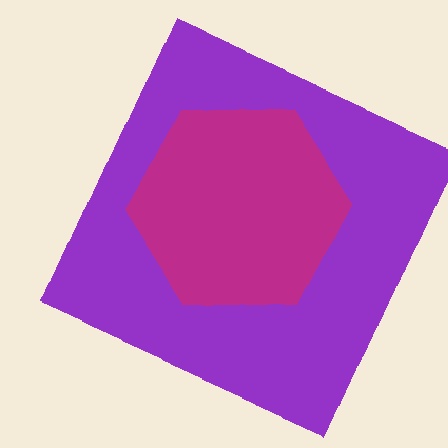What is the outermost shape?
The purple square.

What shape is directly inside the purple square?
The magenta hexagon.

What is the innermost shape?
The magenta hexagon.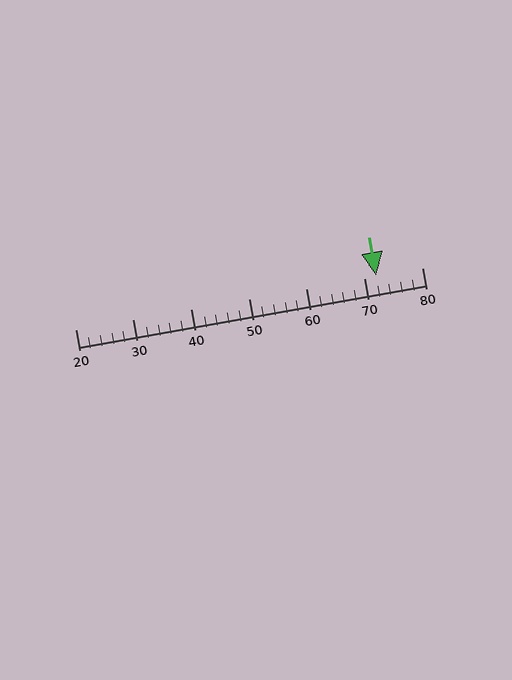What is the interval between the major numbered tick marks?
The major tick marks are spaced 10 units apart.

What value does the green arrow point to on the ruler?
The green arrow points to approximately 72.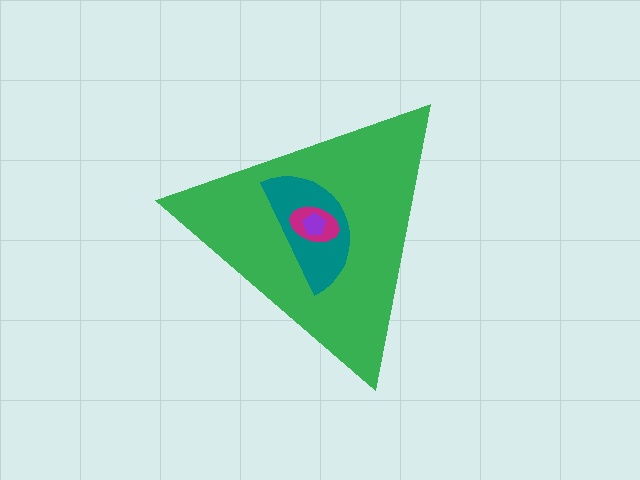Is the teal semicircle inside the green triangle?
Yes.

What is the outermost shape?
The green triangle.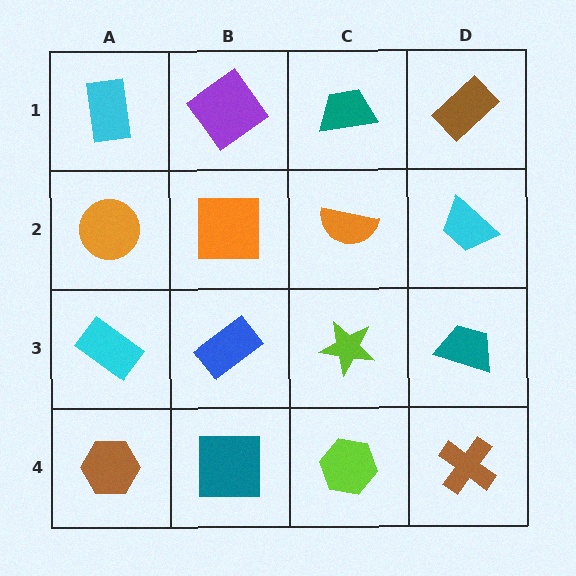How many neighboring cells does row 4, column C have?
3.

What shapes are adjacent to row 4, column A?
A cyan rectangle (row 3, column A), a teal square (row 4, column B).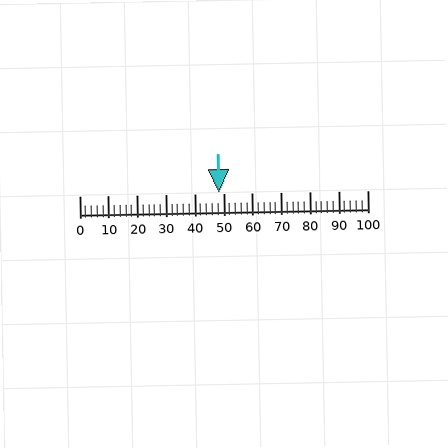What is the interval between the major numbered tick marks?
The major tick marks are spaced 10 units apart.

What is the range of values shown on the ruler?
The ruler shows values from 0 to 100.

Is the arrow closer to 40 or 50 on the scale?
The arrow is closer to 50.